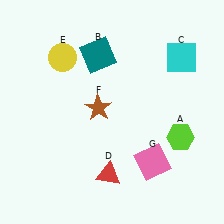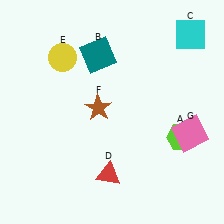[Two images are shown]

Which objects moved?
The objects that moved are: the cyan square (C), the pink square (G).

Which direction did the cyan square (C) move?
The cyan square (C) moved up.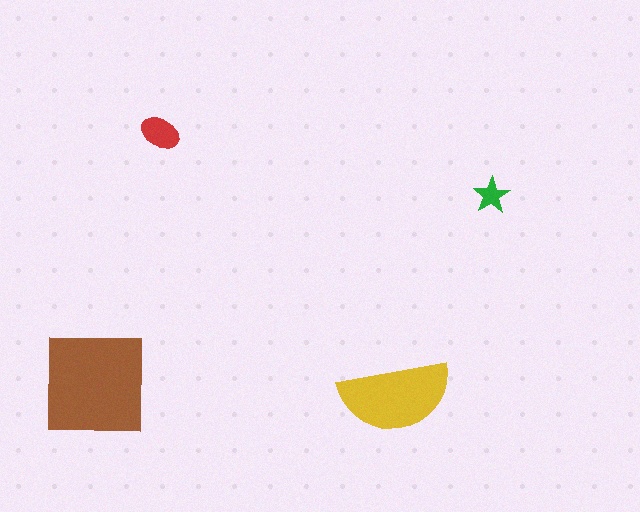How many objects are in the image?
There are 4 objects in the image.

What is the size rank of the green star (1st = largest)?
4th.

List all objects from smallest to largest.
The green star, the red ellipse, the yellow semicircle, the brown square.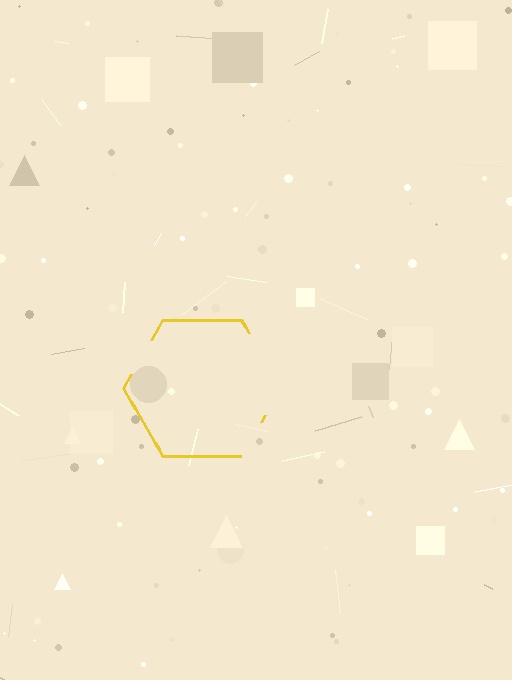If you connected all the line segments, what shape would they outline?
They would outline a hexagon.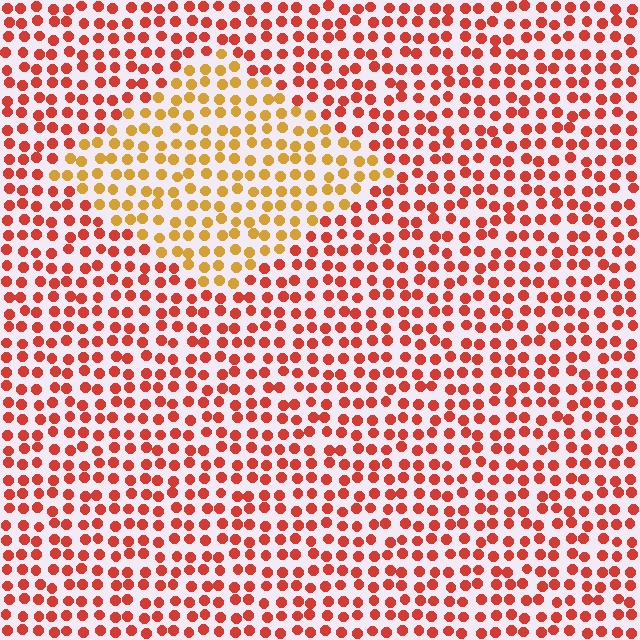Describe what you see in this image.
The image is filled with small red elements in a uniform arrangement. A diamond-shaped region is visible where the elements are tinted to a slightly different hue, forming a subtle color boundary.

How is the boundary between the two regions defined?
The boundary is defined purely by a slight shift in hue (about 39 degrees). Spacing, size, and orientation are identical on both sides.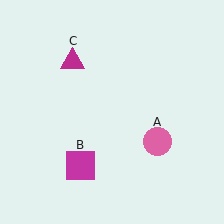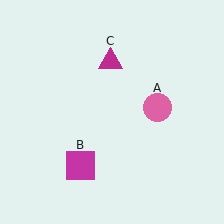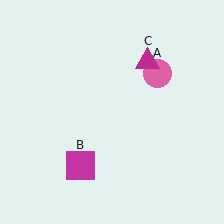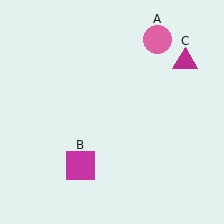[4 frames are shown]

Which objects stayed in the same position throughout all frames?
Magenta square (object B) remained stationary.